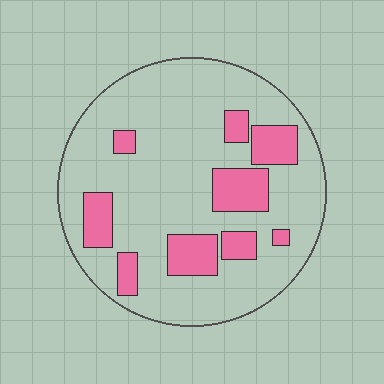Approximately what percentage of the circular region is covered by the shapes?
Approximately 20%.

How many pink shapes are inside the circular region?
9.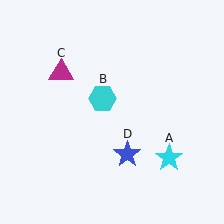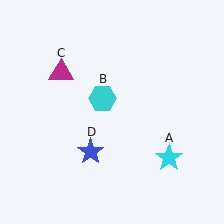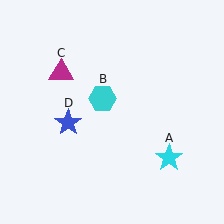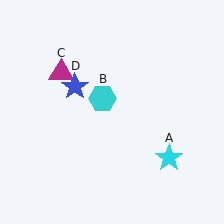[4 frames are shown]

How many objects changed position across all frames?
1 object changed position: blue star (object D).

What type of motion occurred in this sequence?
The blue star (object D) rotated clockwise around the center of the scene.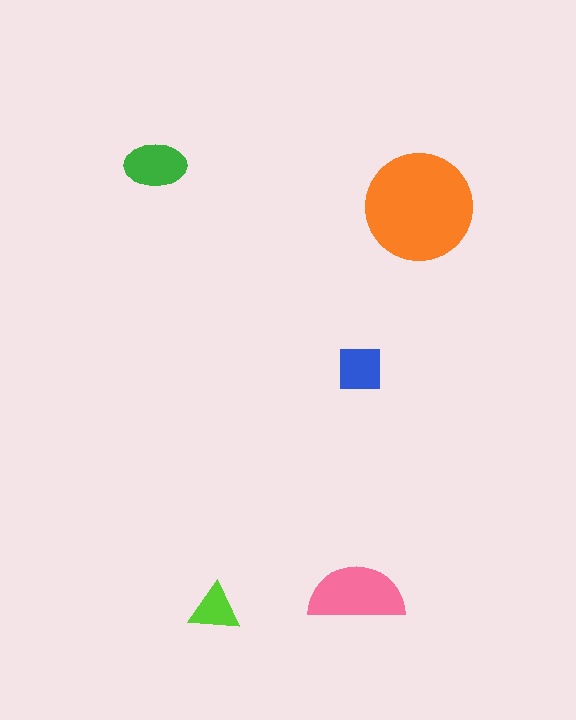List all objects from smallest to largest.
The lime triangle, the blue square, the green ellipse, the pink semicircle, the orange circle.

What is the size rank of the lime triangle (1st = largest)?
5th.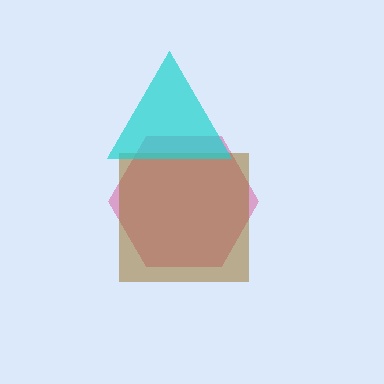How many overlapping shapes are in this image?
There are 3 overlapping shapes in the image.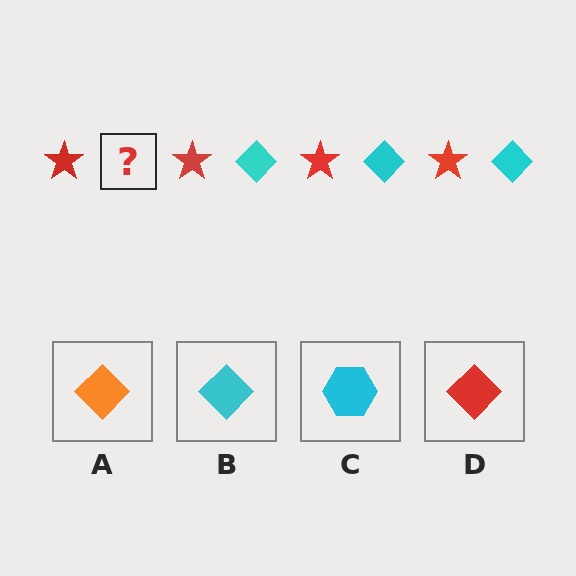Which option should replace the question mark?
Option B.